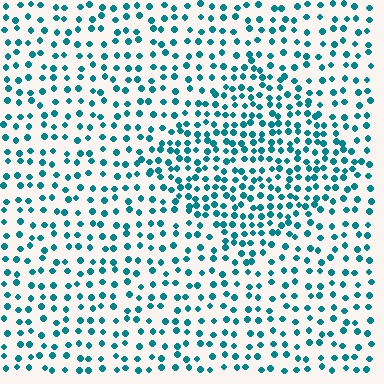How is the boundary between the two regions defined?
The boundary is defined by a change in element density (approximately 1.7x ratio). All elements are the same color, size, and shape.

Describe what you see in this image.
The image contains small teal elements arranged at two different densities. A diamond-shaped region is visible where the elements are more densely packed than the surrounding area.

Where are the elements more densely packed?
The elements are more densely packed inside the diamond boundary.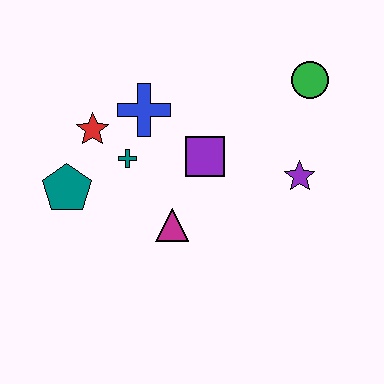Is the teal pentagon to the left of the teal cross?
Yes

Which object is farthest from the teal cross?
The green circle is farthest from the teal cross.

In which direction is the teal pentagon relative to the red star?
The teal pentagon is below the red star.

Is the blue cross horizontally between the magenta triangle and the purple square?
No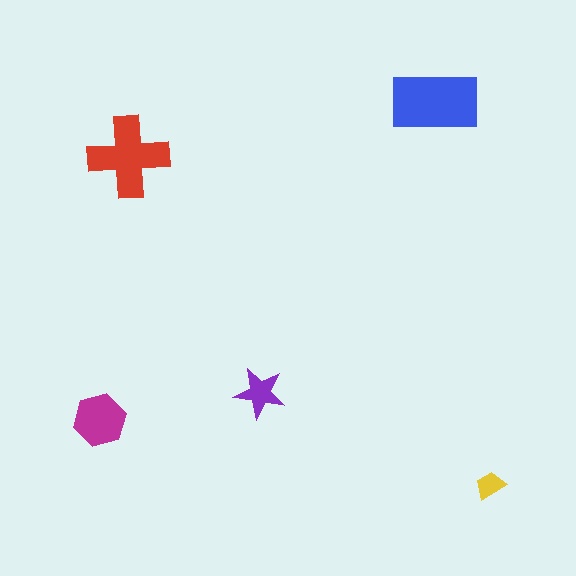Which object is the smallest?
The yellow trapezoid.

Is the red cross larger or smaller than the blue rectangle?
Smaller.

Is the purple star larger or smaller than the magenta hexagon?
Smaller.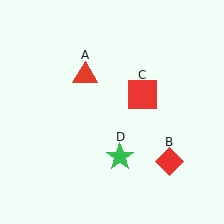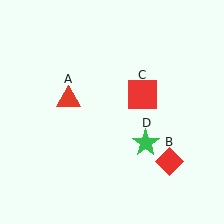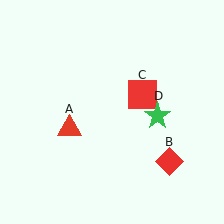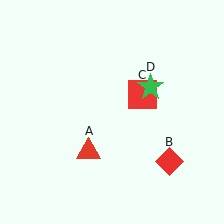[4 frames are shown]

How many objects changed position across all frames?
2 objects changed position: red triangle (object A), green star (object D).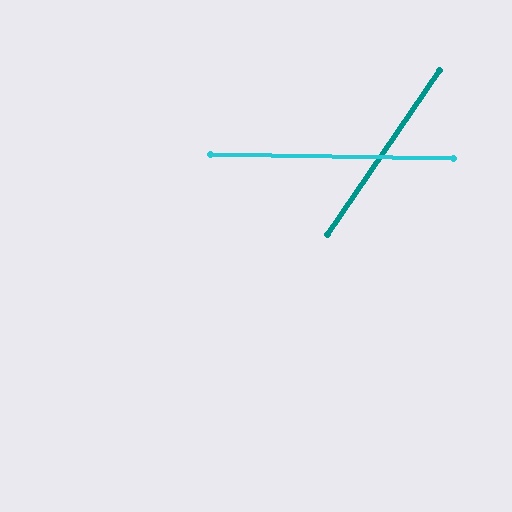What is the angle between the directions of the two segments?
Approximately 57 degrees.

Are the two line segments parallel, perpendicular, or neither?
Neither parallel nor perpendicular — they differ by about 57°.